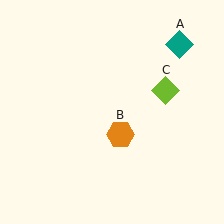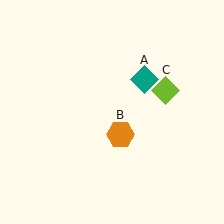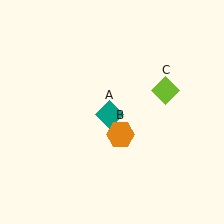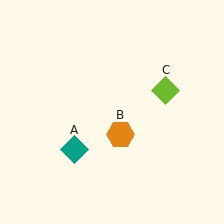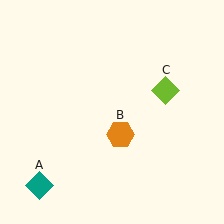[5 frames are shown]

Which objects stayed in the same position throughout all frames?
Orange hexagon (object B) and lime diamond (object C) remained stationary.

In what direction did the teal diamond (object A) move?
The teal diamond (object A) moved down and to the left.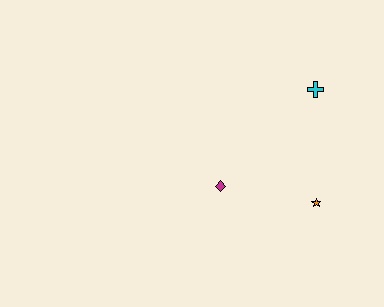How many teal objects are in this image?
There are no teal objects.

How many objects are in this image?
There are 3 objects.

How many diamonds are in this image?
There is 1 diamond.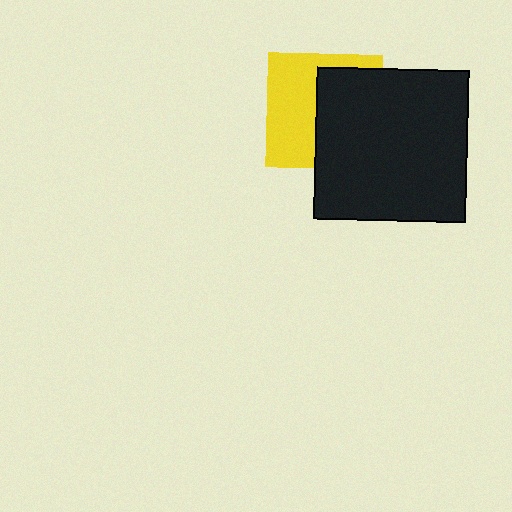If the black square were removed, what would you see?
You would see the complete yellow square.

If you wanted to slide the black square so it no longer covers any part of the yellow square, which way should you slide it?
Slide it right — that is the most direct way to separate the two shapes.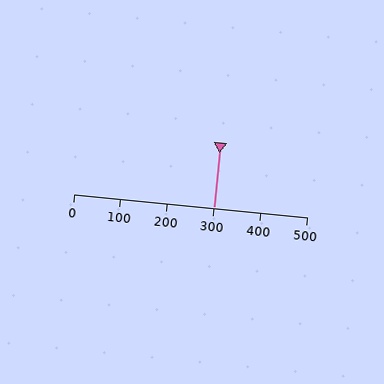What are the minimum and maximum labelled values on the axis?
The axis runs from 0 to 500.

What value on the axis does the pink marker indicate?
The marker indicates approximately 300.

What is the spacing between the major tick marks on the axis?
The major ticks are spaced 100 apart.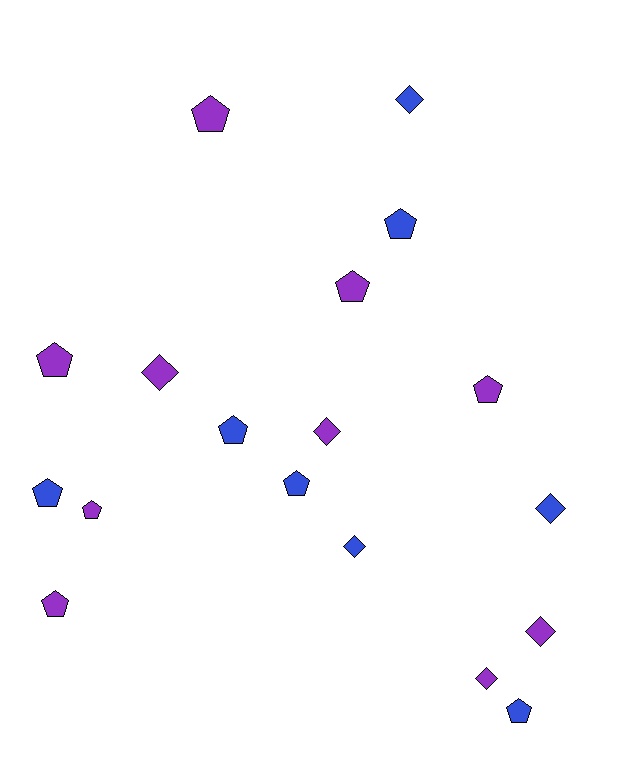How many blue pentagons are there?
There are 5 blue pentagons.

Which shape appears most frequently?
Pentagon, with 11 objects.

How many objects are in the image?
There are 18 objects.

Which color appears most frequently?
Purple, with 10 objects.